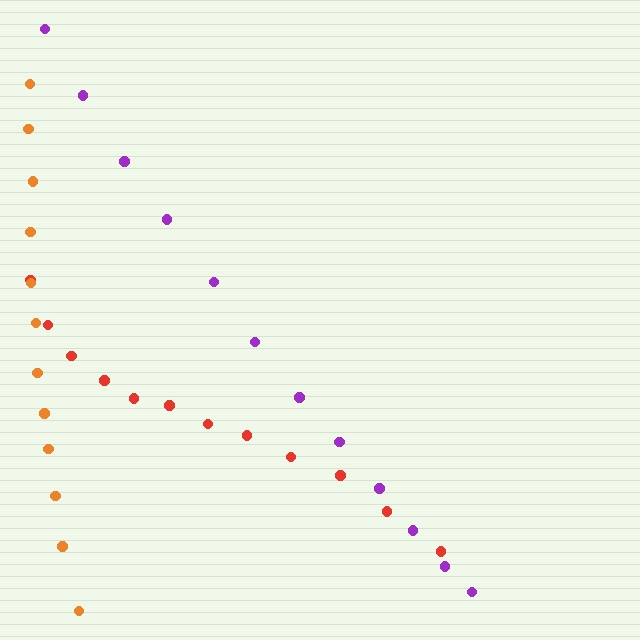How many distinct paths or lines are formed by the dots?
There are 3 distinct paths.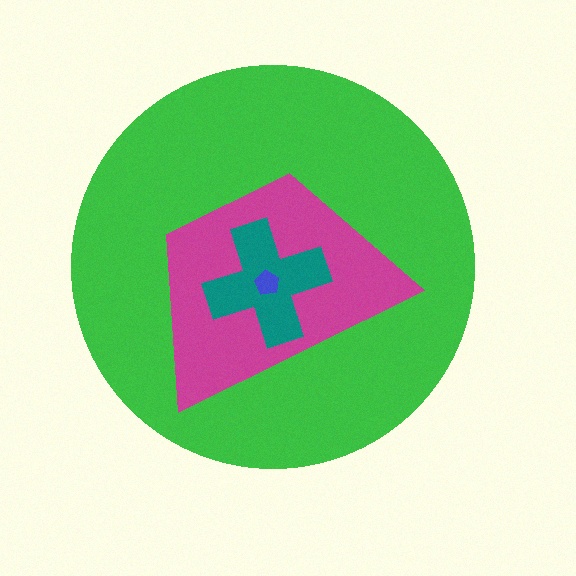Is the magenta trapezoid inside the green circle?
Yes.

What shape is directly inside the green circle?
The magenta trapezoid.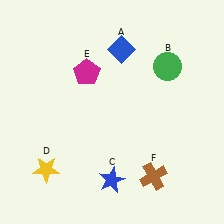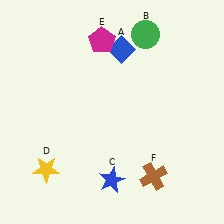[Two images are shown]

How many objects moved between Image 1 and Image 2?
2 objects moved between the two images.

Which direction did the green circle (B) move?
The green circle (B) moved up.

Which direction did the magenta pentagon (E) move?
The magenta pentagon (E) moved up.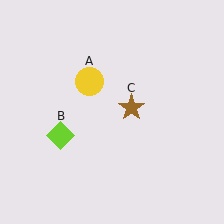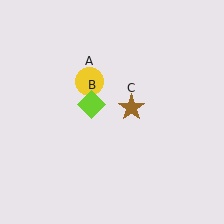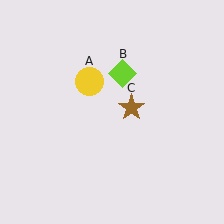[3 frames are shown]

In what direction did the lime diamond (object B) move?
The lime diamond (object B) moved up and to the right.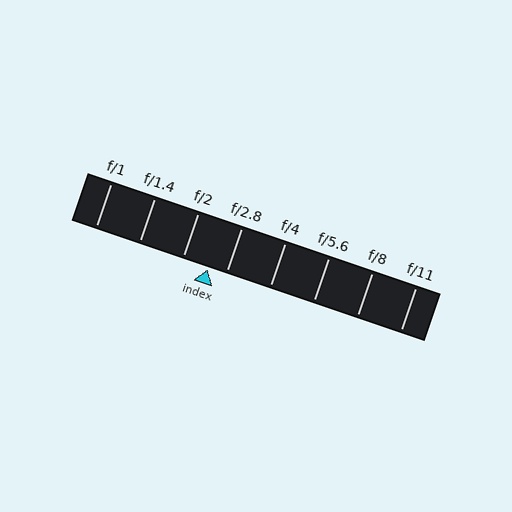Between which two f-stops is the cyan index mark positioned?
The index mark is between f/2 and f/2.8.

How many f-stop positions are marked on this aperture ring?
There are 8 f-stop positions marked.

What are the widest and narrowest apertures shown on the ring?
The widest aperture shown is f/1 and the narrowest is f/11.